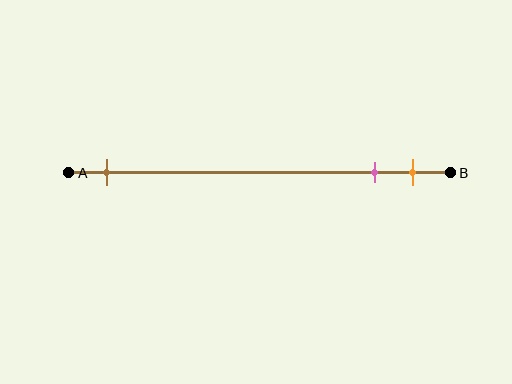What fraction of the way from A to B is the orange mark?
The orange mark is approximately 90% (0.9) of the way from A to B.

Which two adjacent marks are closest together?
The pink and orange marks are the closest adjacent pair.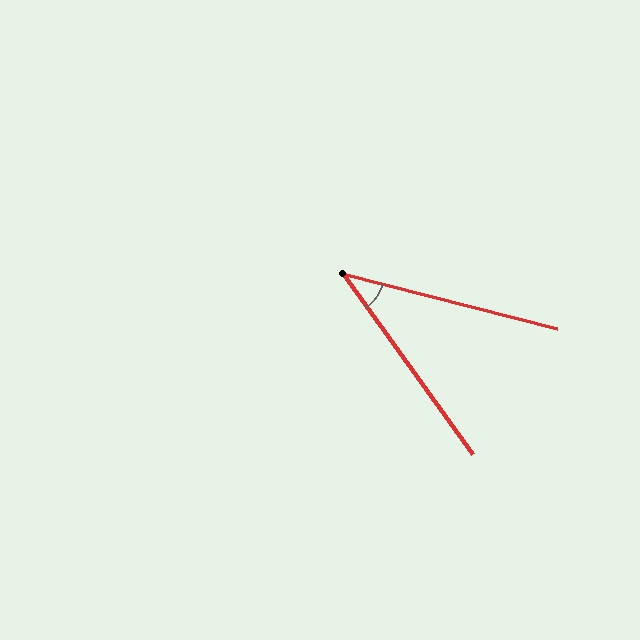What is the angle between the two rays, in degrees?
Approximately 40 degrees.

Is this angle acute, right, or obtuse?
It is acute.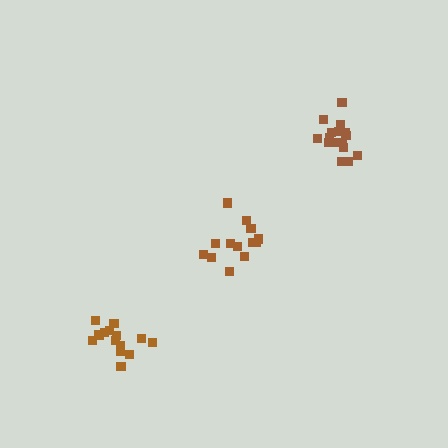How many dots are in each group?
Group 1: 13 dots, Group 2: 16 dots, Group 3: 15 dots (44 total).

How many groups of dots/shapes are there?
There are 3 groups.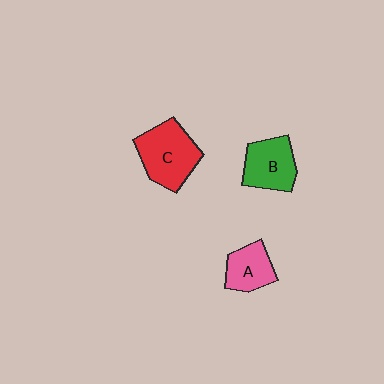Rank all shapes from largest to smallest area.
From largest to smallest: C (red), B (green), A (pink).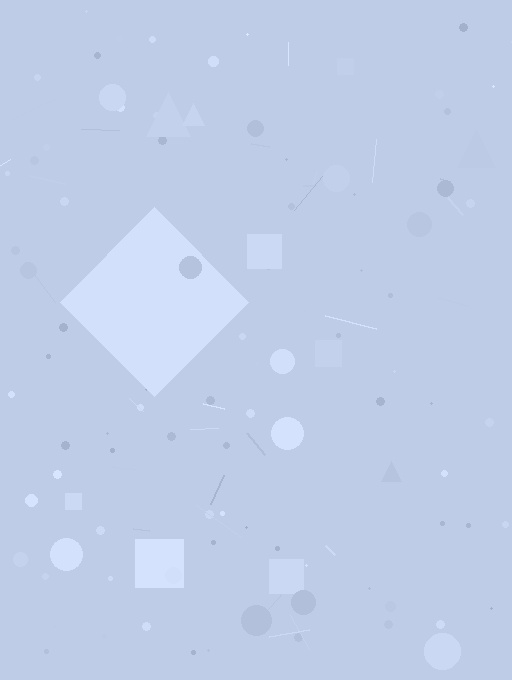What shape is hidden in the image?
A diamond is hidden in the image.